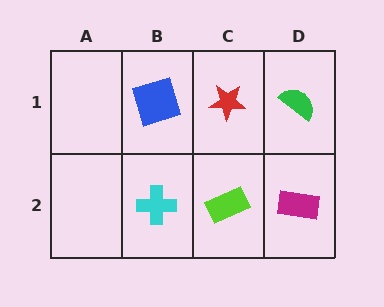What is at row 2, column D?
A magenta rectangle.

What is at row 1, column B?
A blue square.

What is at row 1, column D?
A green semicircle.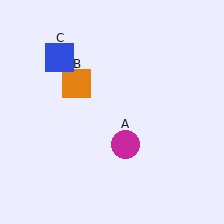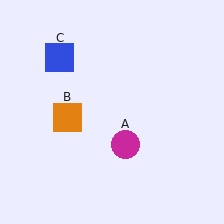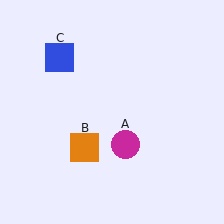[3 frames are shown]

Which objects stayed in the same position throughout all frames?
Magenta circle (object A) and blue square (object C) remained stationary.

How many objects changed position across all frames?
1 object changed position: orange square (object B).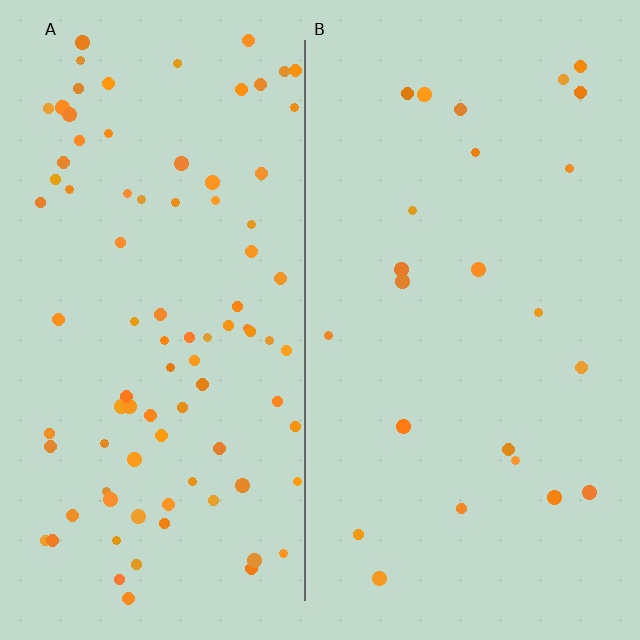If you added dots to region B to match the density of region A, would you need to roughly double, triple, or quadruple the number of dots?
Approximately quadruple.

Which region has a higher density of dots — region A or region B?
A (the left).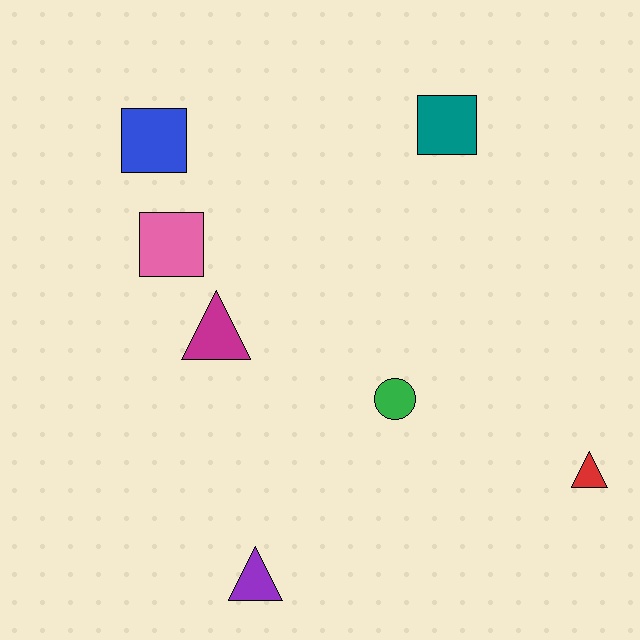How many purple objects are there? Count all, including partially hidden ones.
There is 1 purple object.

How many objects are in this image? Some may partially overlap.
There are 7 objects.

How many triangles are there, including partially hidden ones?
There are 3 triangles.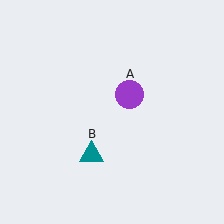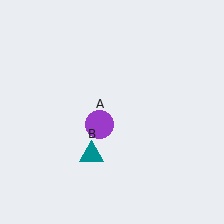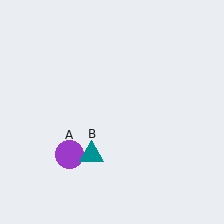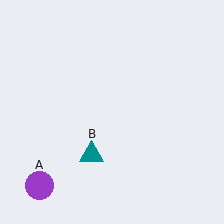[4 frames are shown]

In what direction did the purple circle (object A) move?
The purple circle (object A) moved down and to the left.